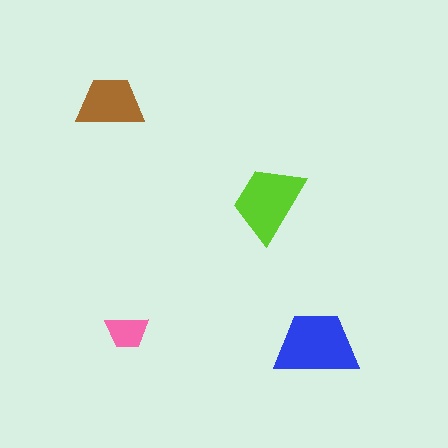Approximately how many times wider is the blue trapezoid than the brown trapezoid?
About 1.5 times wider.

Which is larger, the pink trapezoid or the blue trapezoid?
The blue one.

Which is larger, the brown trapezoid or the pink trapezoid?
The brown one.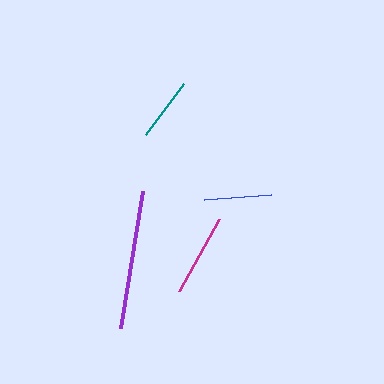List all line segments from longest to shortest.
From longest to shortest: purple, magenta, blue, teal.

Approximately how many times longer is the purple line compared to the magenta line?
The purple line is approximately 1.7 times the length of the magenta line.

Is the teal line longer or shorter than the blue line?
The blue line is longer than the teal line.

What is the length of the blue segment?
The blue segment is approximately 68 pixels long.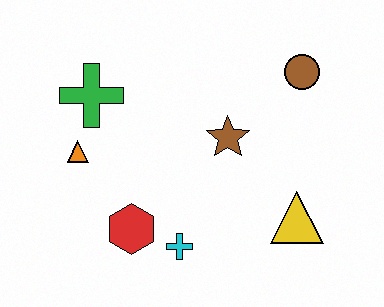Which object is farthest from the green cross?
The yellow triangle is farthest from the green cross.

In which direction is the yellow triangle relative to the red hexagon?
The yellow triangle is to the right of the red hexagon.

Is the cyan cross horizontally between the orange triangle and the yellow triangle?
Yes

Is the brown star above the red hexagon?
Yes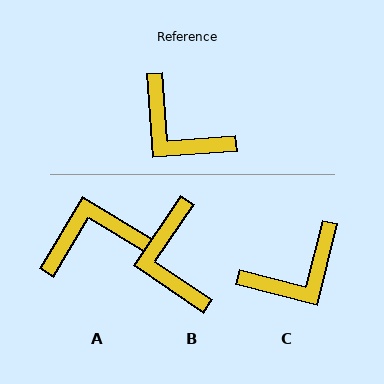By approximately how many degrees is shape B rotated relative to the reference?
Approximately 38 degrees clockwise.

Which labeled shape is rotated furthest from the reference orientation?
A, about 125 degrees away.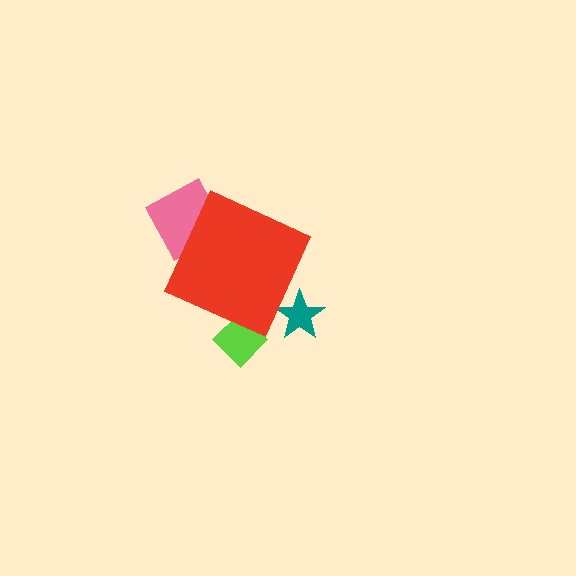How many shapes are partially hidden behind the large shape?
3 shapes are partially hidden.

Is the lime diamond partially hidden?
Yes, the lime diamond is partially hidden behind the red diamond.